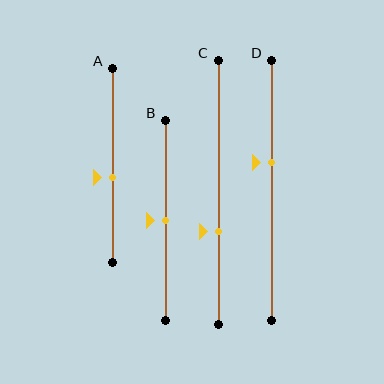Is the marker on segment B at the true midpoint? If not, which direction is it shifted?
Yes, the marker on segment B is at the true midpoint.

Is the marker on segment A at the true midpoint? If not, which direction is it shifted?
No, the marker on segment A is shifted downward by about 6% of the segment length.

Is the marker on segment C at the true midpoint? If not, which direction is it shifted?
No, the marker on segment C is shifted downward by about 15% of the segment length.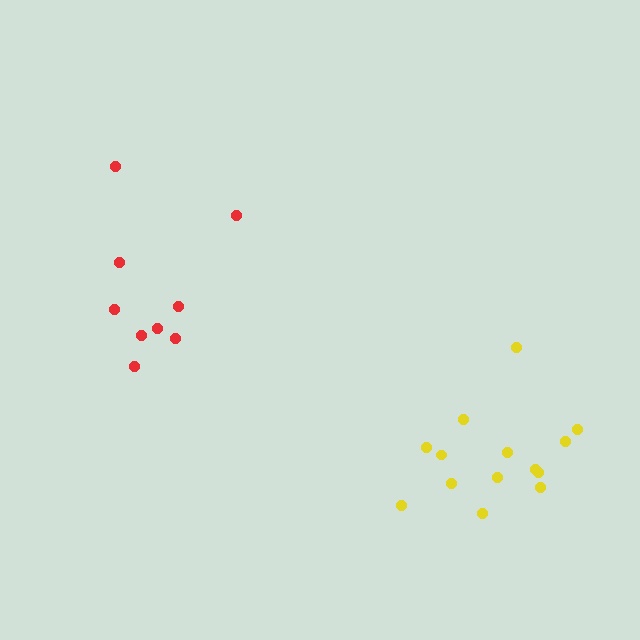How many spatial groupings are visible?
There are 2 spatial groupings.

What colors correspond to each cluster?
The clusters are colored: yellow, red.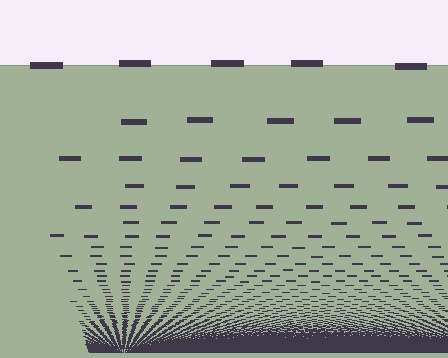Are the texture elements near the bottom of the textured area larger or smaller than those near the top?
Smaller. The gradient is inverted — elements near the bottom are smaller and denser.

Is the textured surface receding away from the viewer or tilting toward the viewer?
The surface appears to tilt toward the viewer. Texture elements get larger and sparser toward the top.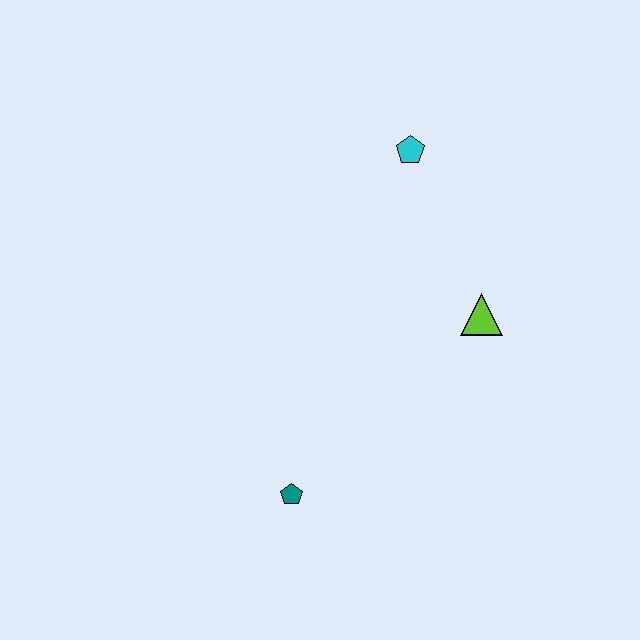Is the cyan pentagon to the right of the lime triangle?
No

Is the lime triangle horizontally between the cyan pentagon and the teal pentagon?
No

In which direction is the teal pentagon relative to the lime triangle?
The teal pentagon is to the left of the lime triangle.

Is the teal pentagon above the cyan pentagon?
No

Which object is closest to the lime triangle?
The cyan pentagon is closest to the lime triangle.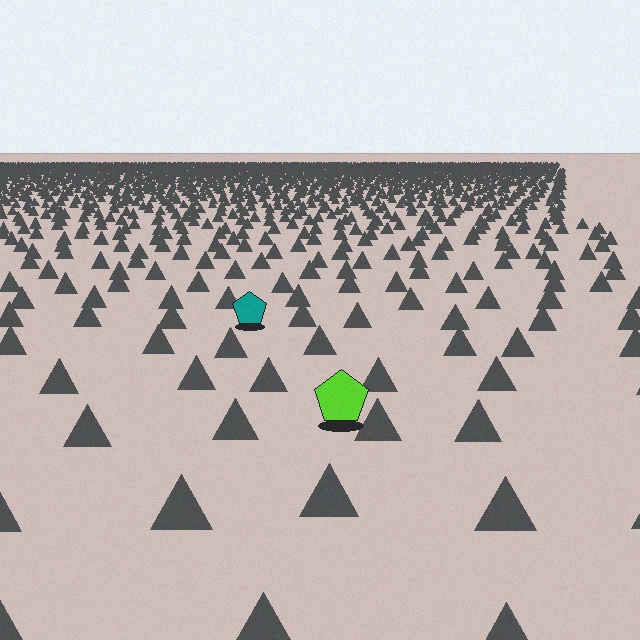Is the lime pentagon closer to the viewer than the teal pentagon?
Yes. The lime pentagon is closer — you can tell from the texture gradient: the ground texture is coarser near it.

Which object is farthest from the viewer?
The teal pentagon is farthest from the viewer. It appears smaller and the ground texture around it is denser.